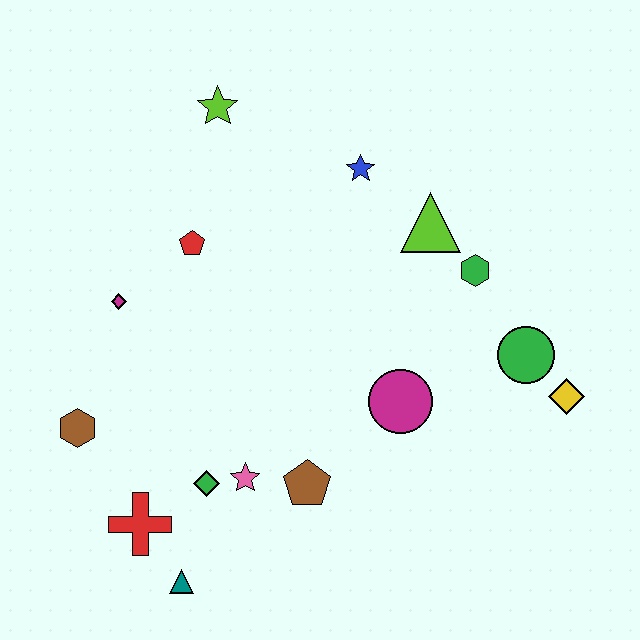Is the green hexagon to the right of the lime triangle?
Yes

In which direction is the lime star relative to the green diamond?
The lime star is above the green diamond.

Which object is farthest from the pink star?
The lime star is farthest from the pink star.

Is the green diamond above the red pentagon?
No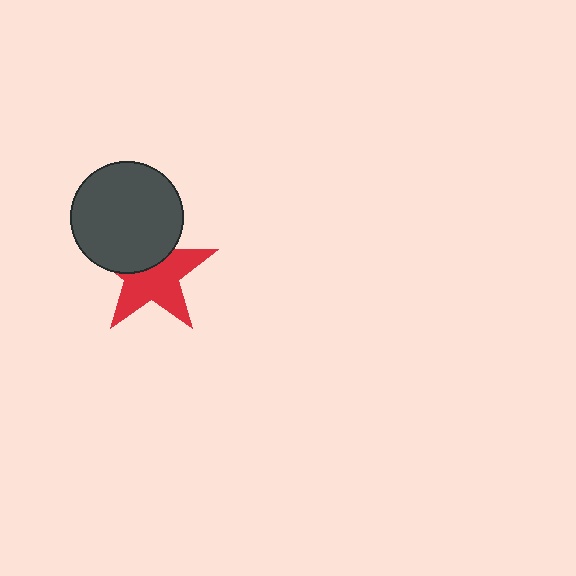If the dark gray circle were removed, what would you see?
You would see the complete red star.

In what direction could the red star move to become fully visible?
The red star could move down. That would shift it out from behind the dark gray circle entirely.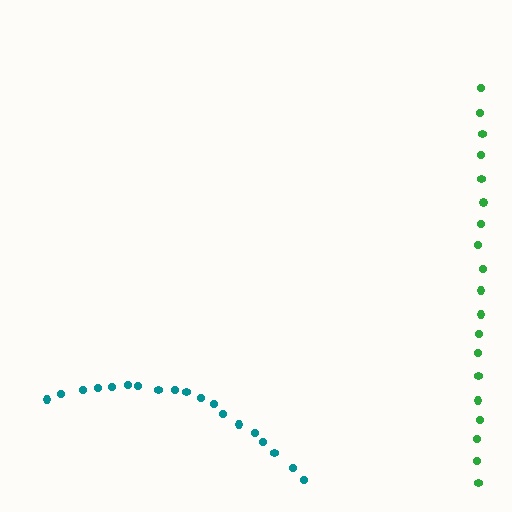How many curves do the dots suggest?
There are 2 distinct paths.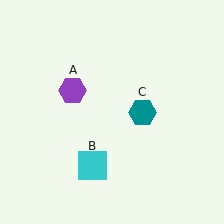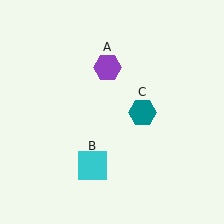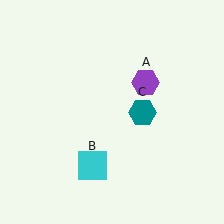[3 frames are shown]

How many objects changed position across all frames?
1 object changed position: purple hexagon (object A).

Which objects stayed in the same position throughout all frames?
Cyan square (object B) and teal hexagon (object C) remained stationary.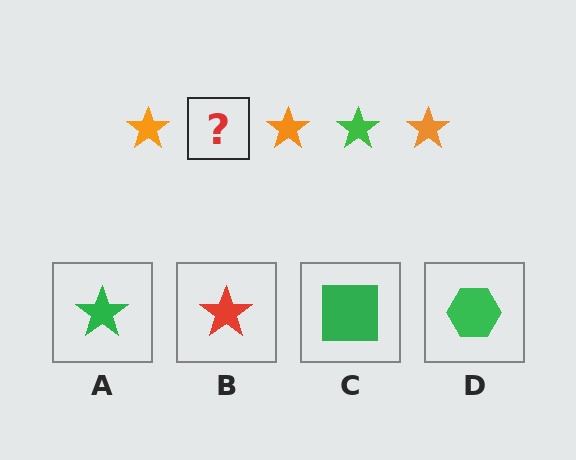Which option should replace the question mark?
Option A.